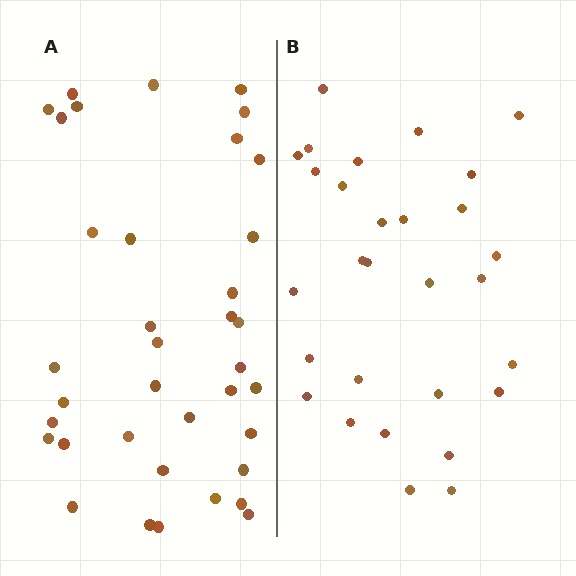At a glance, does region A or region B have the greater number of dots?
Region A (the left region) has more dots.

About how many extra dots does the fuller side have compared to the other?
Region A has roughly 8 or so more dots than region B.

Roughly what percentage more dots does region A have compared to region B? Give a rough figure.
About 30% more.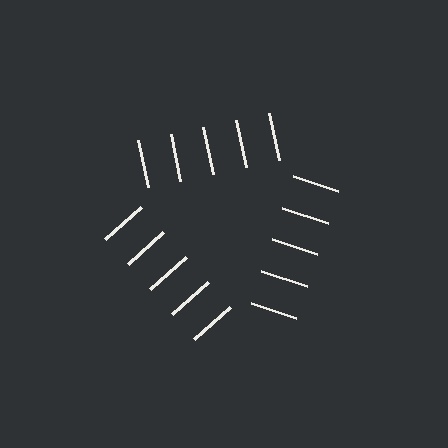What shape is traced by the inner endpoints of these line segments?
An illusory triangle — the line segments terminate on its edges but no continuous stroke is drawn.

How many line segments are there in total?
15 — 5 along each of the 3 edges.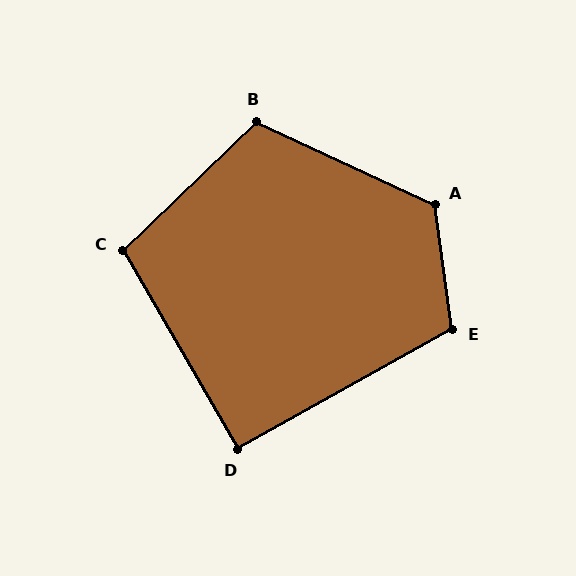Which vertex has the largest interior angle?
A, at approximately 123 degrees.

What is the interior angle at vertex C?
Approximately 104 degrees (obtuse).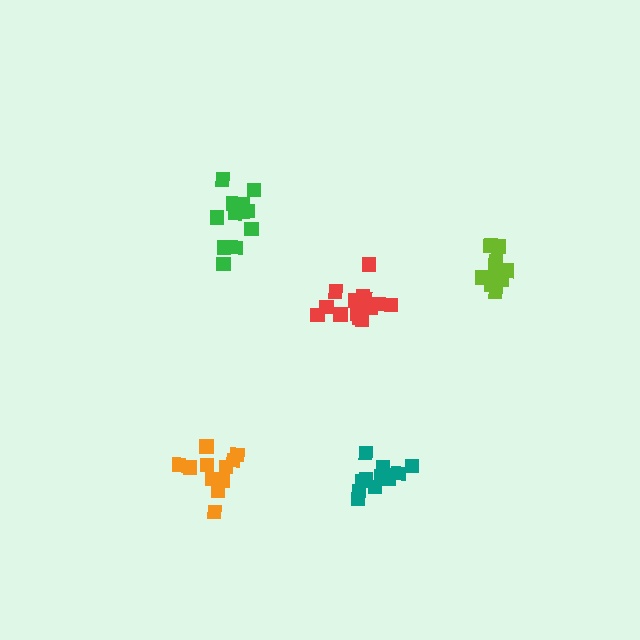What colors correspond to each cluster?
The clusters are colored: lime, orange, teal, green, red.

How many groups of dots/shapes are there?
There are 5 groups.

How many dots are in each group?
Group 1: 10 dots, Group 2: 12 dots, Group 3: 12 dots, Group 4: 12 dots, Group 5: 14 dots (60 total).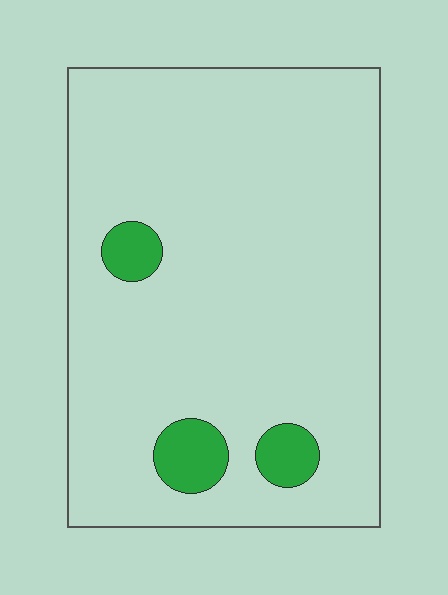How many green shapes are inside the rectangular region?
3.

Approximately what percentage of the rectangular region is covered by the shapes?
Approximately 5%.